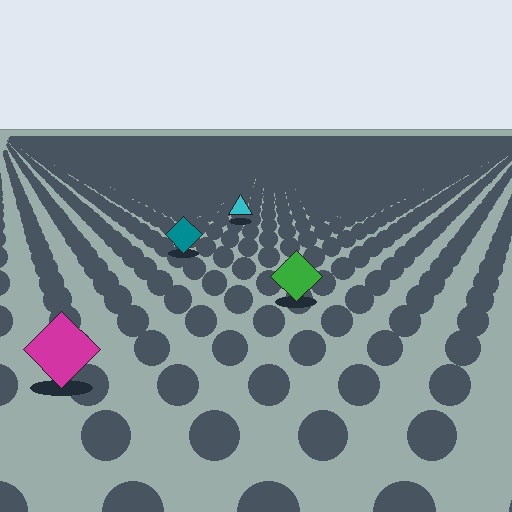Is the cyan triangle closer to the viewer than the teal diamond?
No. The teal diamond is closer — you can tell from the texture gradient: the ground texture is coarser near it.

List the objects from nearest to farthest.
From nearest to farthest: the magenta diamond, the green diamond, the teal diamond, the cyan triangle.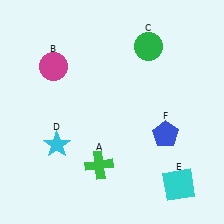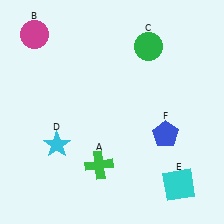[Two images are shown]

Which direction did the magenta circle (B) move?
The magenta circle (B) moved up.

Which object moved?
The magenta circle (B) moved up.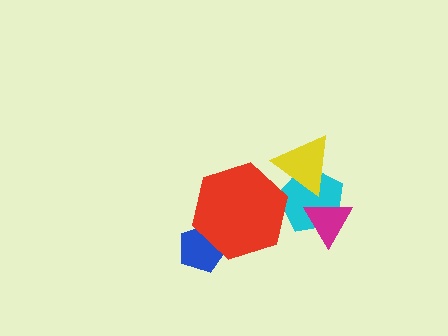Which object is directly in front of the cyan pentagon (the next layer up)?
The magenta triangle is directly in front of the cyan pentagon.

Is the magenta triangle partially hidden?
No, no other shape covers it.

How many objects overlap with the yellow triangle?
1 object overlaps with the yellow triangle.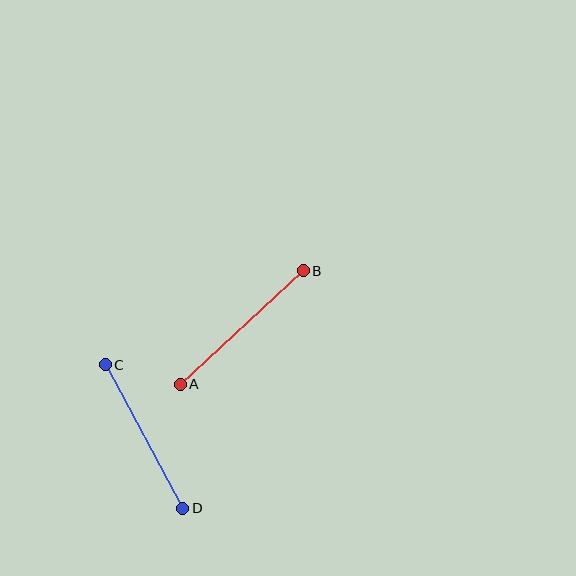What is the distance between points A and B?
The distance is approximately 167 pixels.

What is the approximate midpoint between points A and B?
The midpoint is at approximately (242, 327) pixels.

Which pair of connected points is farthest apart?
Points A and B are farthest apart.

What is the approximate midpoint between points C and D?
The midpoint is at approximately (144, 436) pixels.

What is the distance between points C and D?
The distance is approximately 163 pixels.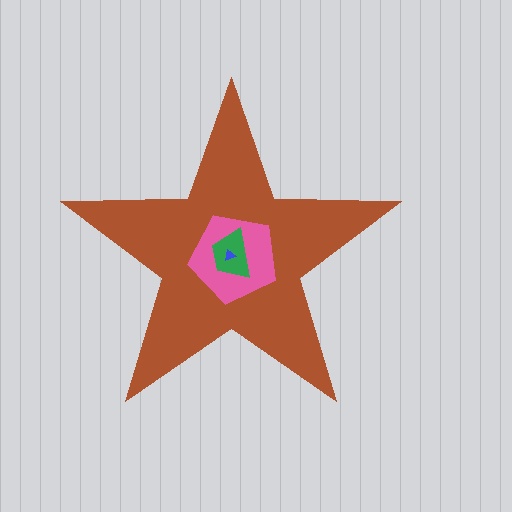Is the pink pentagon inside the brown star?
Yes.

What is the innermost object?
The blue triangle.